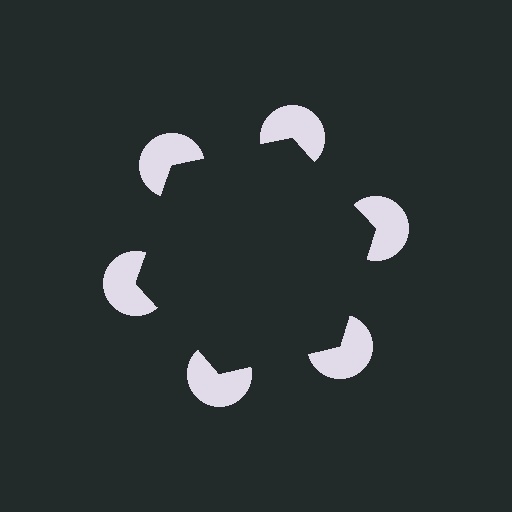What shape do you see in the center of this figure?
An illusory hexagon — its edges are inferred from the aligned wedge cuts in the pac-man discs, not physically drawn.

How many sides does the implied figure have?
6 sides.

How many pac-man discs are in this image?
There are 6 — one at each vertex of the illusory hexagon.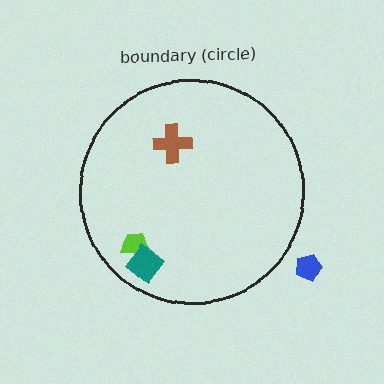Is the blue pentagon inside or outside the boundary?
Outside.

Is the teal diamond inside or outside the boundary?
Inside.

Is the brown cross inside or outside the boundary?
Inside.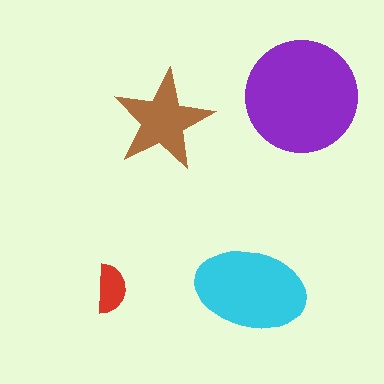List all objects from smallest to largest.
The red semicircle, the brown star, the cyan ellipse, the purple circle.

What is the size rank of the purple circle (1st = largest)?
1st.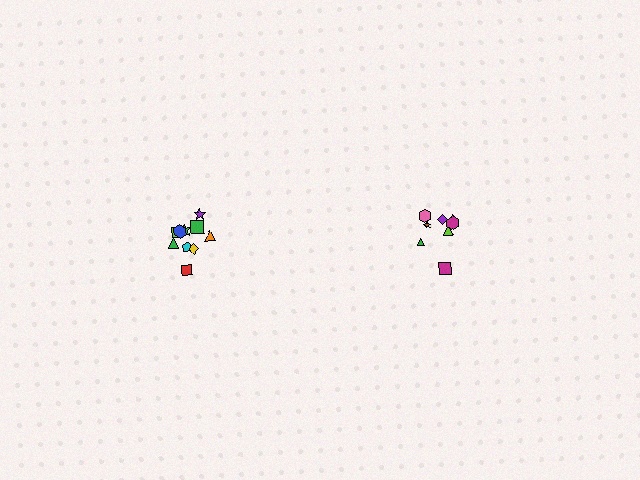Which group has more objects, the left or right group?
The left group.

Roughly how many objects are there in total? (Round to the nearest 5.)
Roughly 20 objects in total.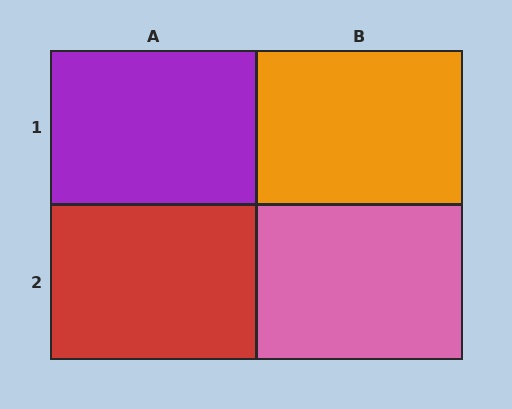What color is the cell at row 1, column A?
Purple.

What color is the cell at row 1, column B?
Orange.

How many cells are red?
1 cell is red.